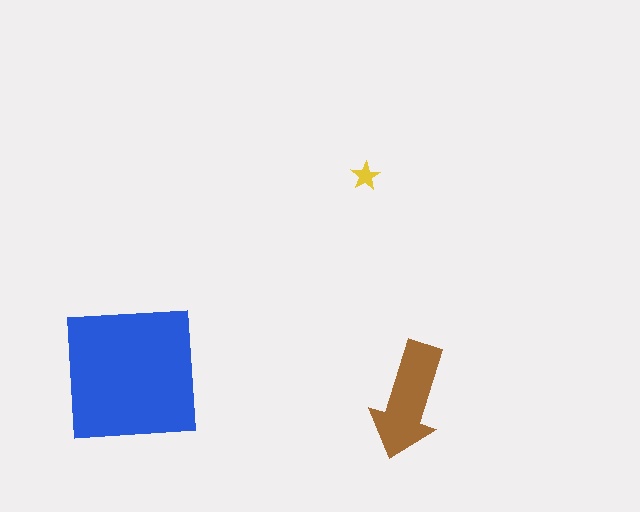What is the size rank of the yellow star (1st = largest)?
3rd.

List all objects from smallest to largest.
The yellow star, the brown arrow, the blue square.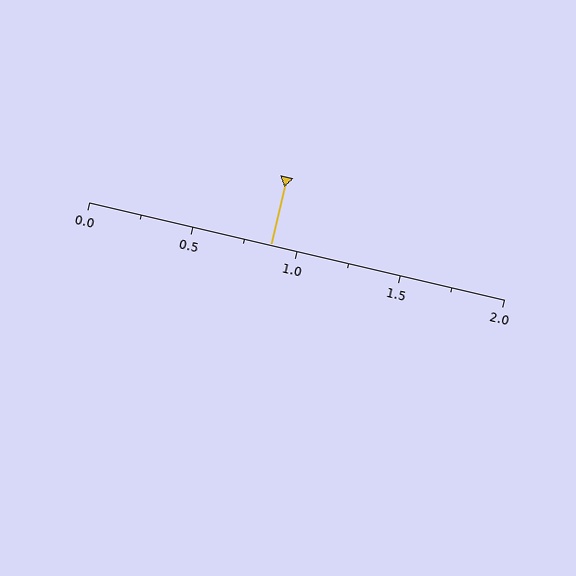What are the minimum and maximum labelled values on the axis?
The axis runs from 0.0 to 2.0.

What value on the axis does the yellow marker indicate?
The marker indicates approximately 0.88.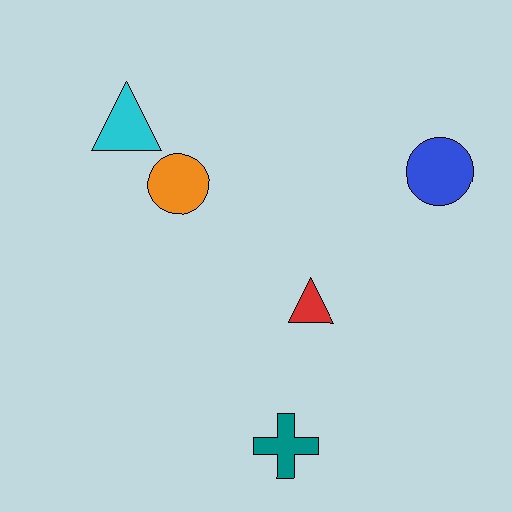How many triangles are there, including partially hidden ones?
There are 2 triangles.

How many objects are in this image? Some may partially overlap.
There are 5 objects.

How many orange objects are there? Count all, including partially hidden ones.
There is 1 orange object.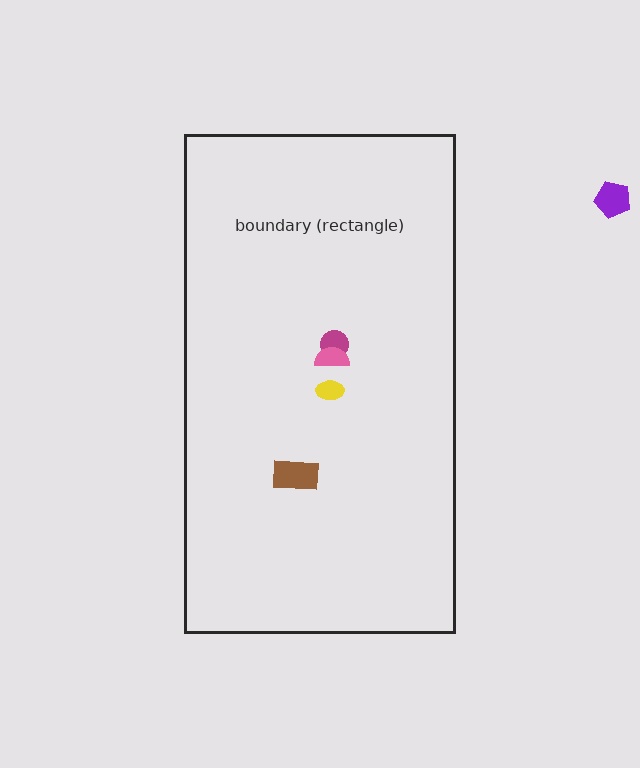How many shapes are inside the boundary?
4 inside, 1 outside.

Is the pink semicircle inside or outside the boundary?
Inside.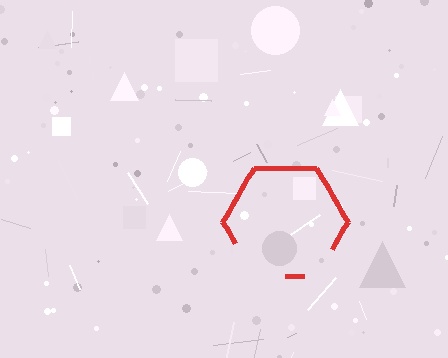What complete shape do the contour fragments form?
The contour fragments form a hexagon.